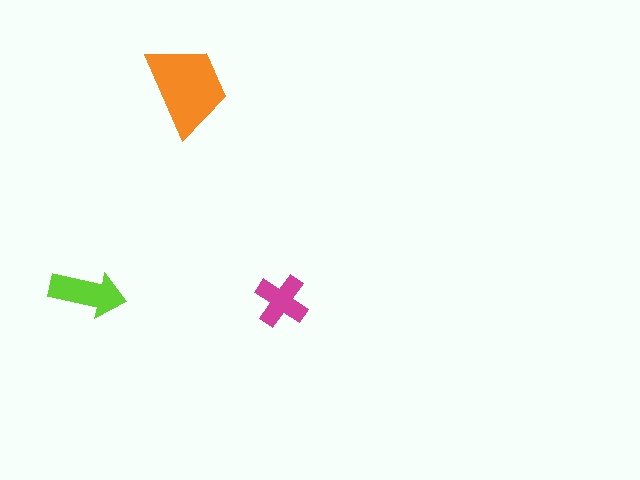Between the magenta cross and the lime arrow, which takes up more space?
The lime arrow.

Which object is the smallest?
The magenta cross.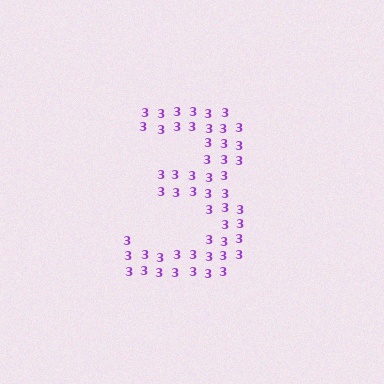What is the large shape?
The large shape is the digit 3.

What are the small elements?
The small elements are digit 3's.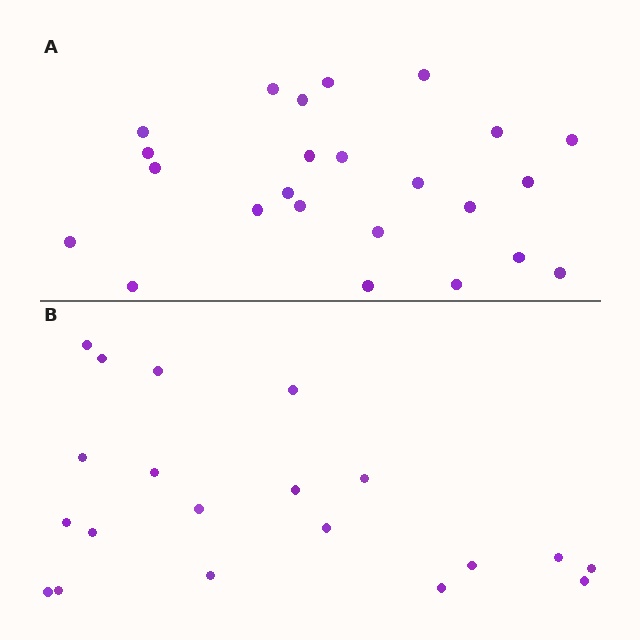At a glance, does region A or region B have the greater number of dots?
Region A (the top region) has more dots.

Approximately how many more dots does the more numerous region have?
Region A has about 4 more dots than region B.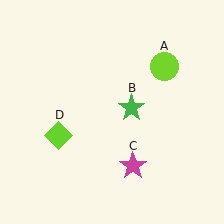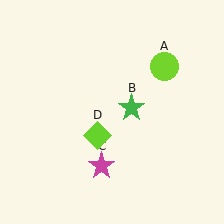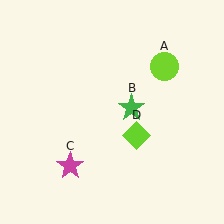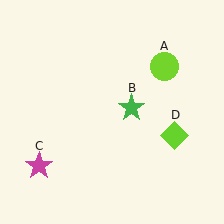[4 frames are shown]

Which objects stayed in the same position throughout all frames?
Lime circle (object A) and green star (object B) remained stationary.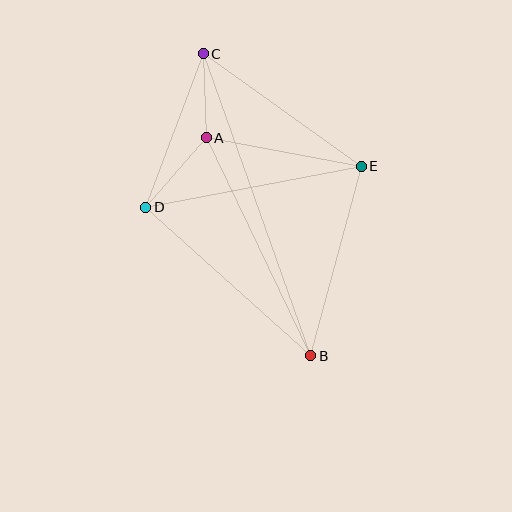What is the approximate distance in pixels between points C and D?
The distance between C and D is approximately 164 pixels.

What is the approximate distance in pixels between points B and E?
The distance between B and E is approximately 196 pixels.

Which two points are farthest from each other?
Points B and C are farthest from each other.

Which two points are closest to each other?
Points A and C are closest to each other.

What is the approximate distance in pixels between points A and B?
The distance between A and B is approximately 242 pixels.